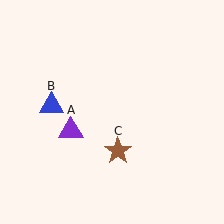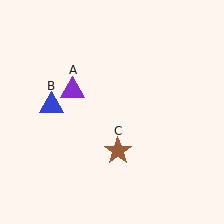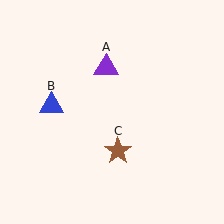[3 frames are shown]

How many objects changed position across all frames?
1 object changed position: purple triangle (object A).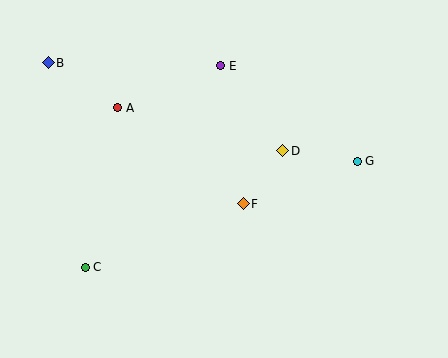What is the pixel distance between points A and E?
The distance between A and E is 111 pixels.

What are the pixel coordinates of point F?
Point F is at (243, 204).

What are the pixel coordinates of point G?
Point G is at (357, 161).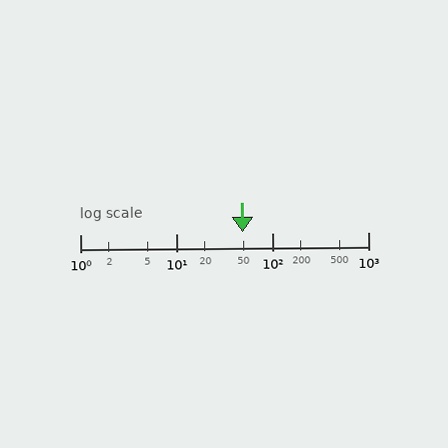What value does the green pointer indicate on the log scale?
The pointer indicates approximately 49.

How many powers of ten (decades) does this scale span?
The scale spans 3 decades, from 1 to 1000.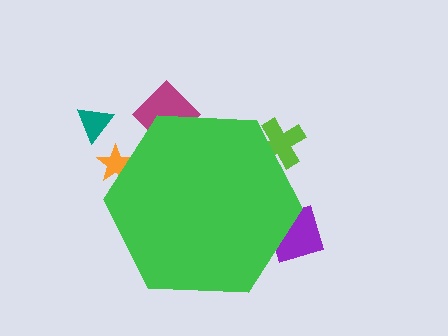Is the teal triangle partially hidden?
No, the teal triangle is fully visible.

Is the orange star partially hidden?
Yes, the orange star is partially hidden behind the green hexagon.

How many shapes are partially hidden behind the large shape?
4 shapes are partially hidden.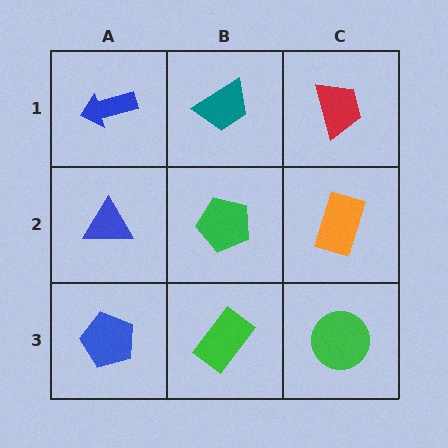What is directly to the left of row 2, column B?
A blue triangle.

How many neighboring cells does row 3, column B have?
3.